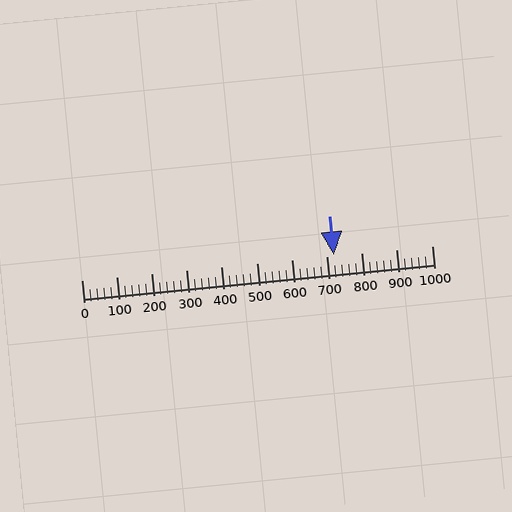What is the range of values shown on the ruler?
The ruler shows values from 0 to 1000.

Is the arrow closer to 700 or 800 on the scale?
The arrow is closer to 700.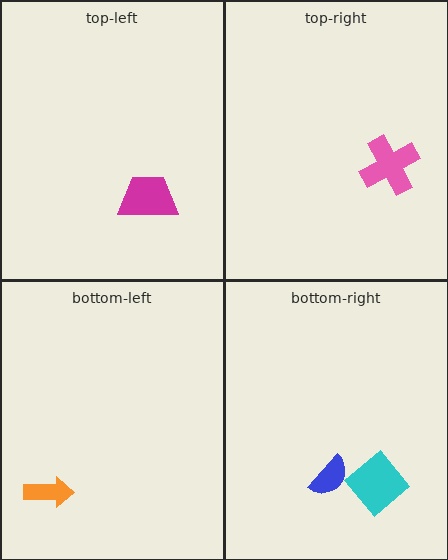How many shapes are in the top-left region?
1.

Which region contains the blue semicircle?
The bottom-right region.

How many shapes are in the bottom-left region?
1.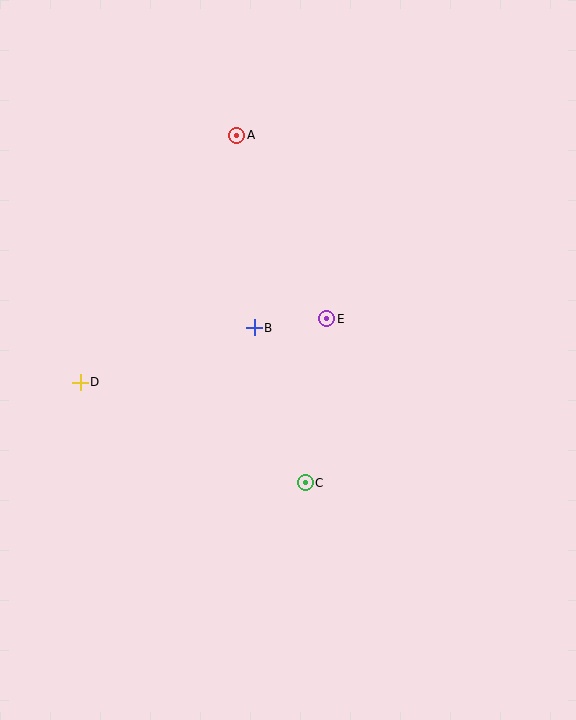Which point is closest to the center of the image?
Point B at (254, 328) is closest to the center.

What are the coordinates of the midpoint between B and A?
The midpoint between B and A is at (245, 232).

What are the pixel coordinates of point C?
Point C is at (305, 483).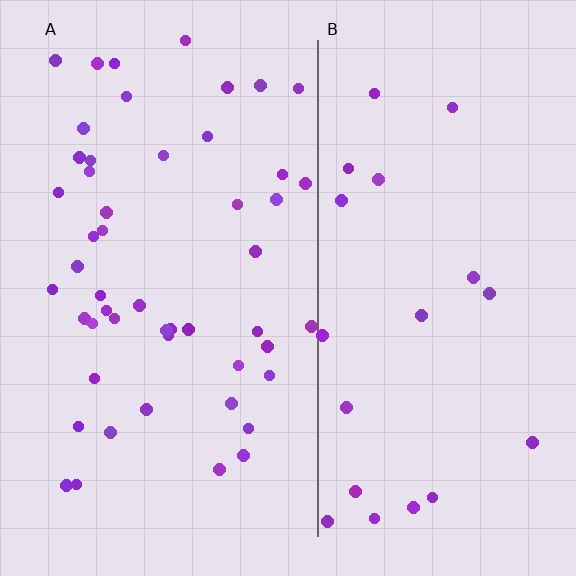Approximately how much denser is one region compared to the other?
Approximately 2.5× — region A over region B.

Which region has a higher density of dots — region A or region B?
A (the left).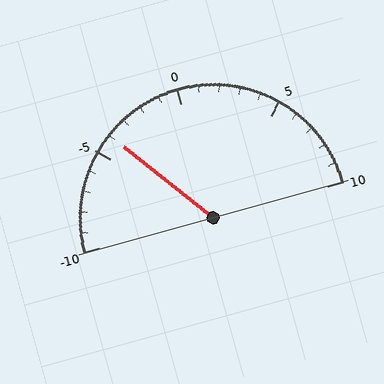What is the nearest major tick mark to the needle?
The nearest major tick mark is -5.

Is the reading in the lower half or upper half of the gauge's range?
The reading is in the lower half of the range (-10 to 10).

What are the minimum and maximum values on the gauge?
The gauge ranges from -10 to 10.